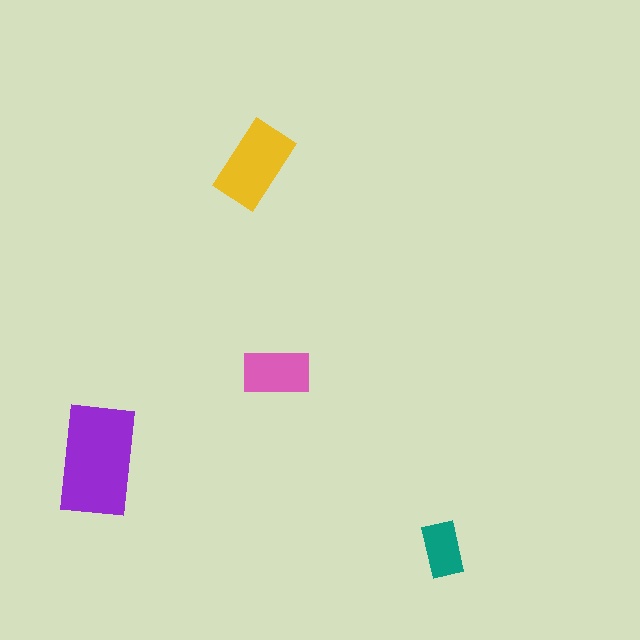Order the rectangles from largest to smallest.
the purple one, the yellow one, the pink one, the teal one.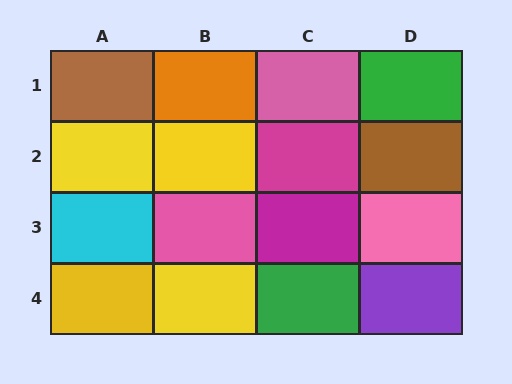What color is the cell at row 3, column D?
Pink.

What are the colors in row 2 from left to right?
Yellow, yellow, magenta, brown.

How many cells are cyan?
1 cell is cyan.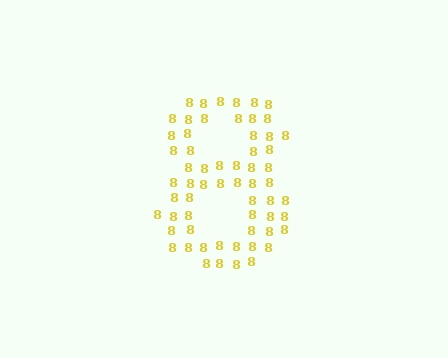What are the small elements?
The small elements are digit 8's.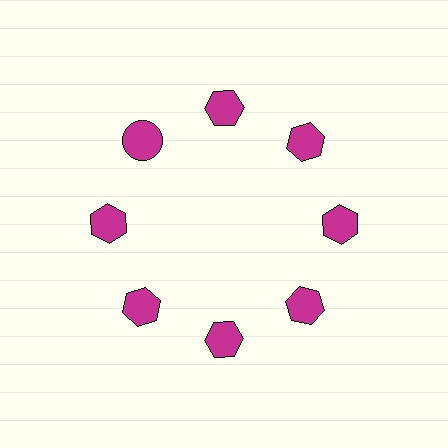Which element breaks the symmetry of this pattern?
The magenta circle at roughly the 10 o'clock position breaks the symmetry. All other shapes are magenta hexagons.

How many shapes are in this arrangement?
There are 8 shapes arranged in a ring pattern.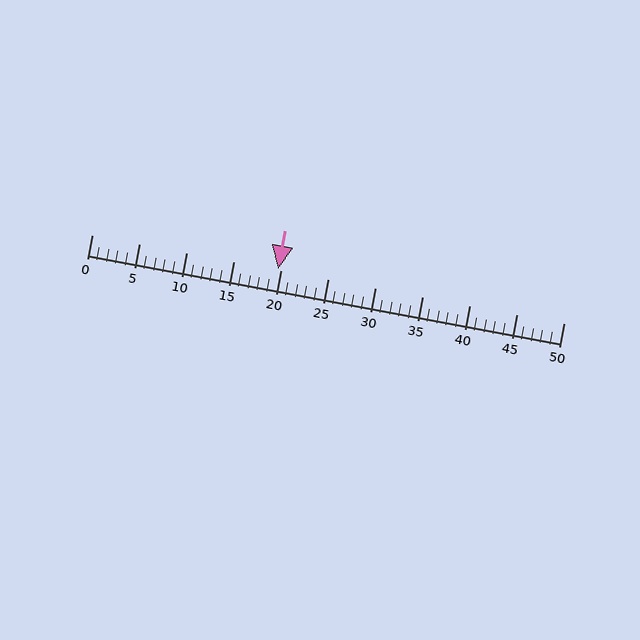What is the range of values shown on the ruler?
The ruler shows values from 0 to 50.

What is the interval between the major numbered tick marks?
The major tick marks are spaced 5 units apart.